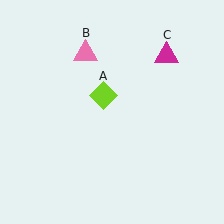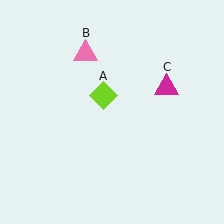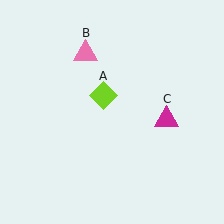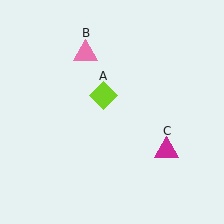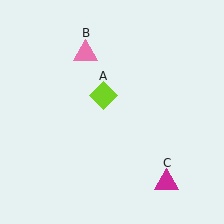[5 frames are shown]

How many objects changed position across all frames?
1 object changed position: magenta triangle (object C).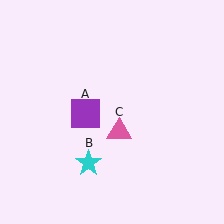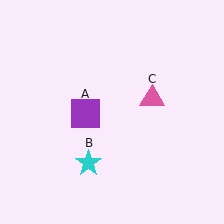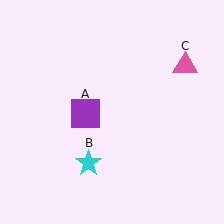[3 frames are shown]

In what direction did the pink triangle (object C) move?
The pink triangle (object C) moved up and to the right.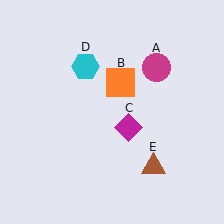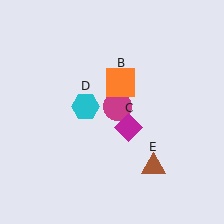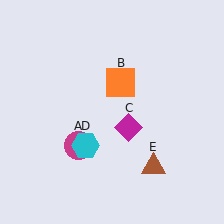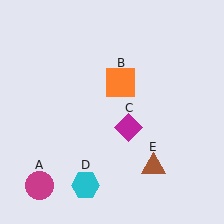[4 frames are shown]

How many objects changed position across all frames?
2 objects changed position: magenta circle (object A), cyan hexagon (object D).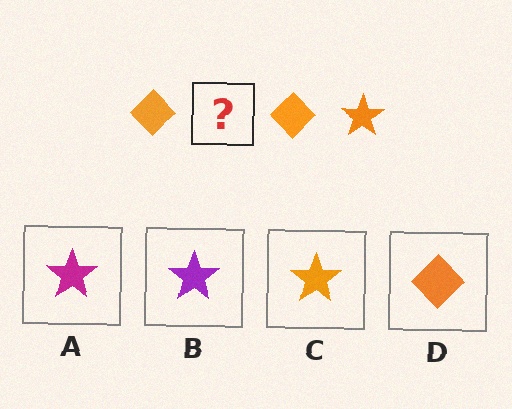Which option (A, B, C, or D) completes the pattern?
C.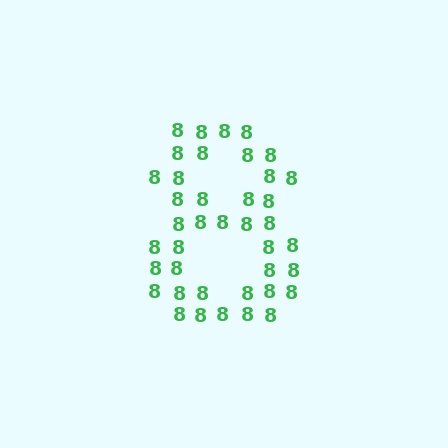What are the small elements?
The small elements are digit 8's.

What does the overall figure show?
The overall figure shows the digit 8.